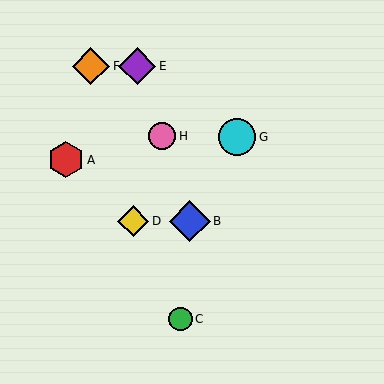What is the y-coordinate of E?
Object E is at y≈66.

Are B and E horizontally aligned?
No, B is at y≈221 and E is at y≈66.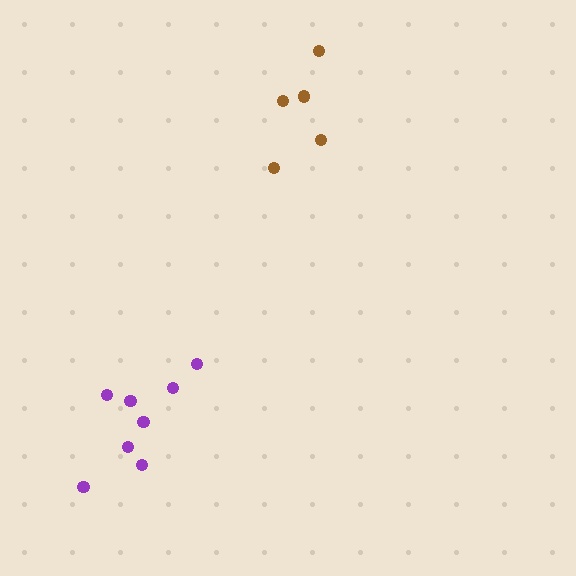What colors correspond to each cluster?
The clusters are colored: brown, purple.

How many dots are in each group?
Group 1: 5 dots, Group 2: 8 dots (13 total).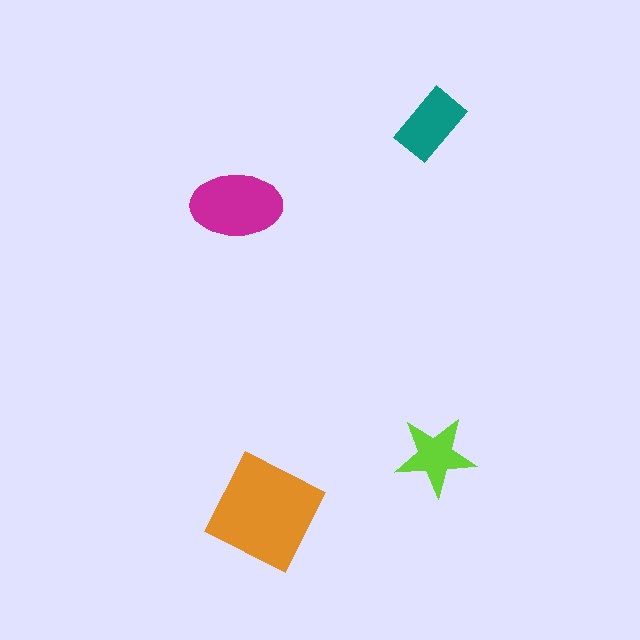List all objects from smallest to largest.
The lime star, the teal rectangle, the magenta ellipse, the orange diamond.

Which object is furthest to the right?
The lime star is rightmost.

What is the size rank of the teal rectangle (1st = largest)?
3rd.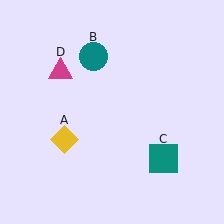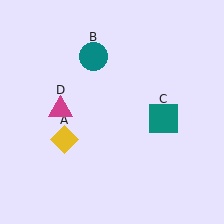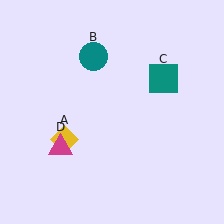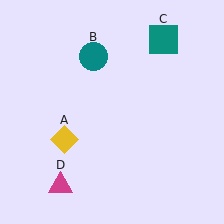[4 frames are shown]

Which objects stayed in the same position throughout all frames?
Yellow diamond (object A) and teal circle (object B) remained stationary.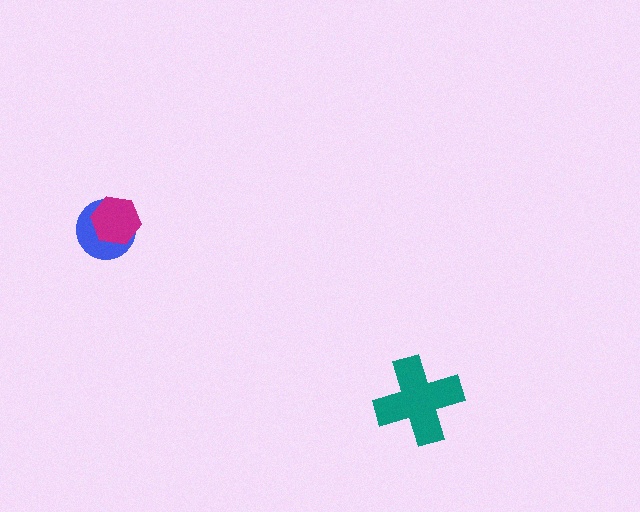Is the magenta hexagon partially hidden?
No, no other shape covers it.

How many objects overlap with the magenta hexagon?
1 object overlaps with the magenta hexagon.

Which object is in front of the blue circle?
The magenta hexagon is in front of the blue circle.